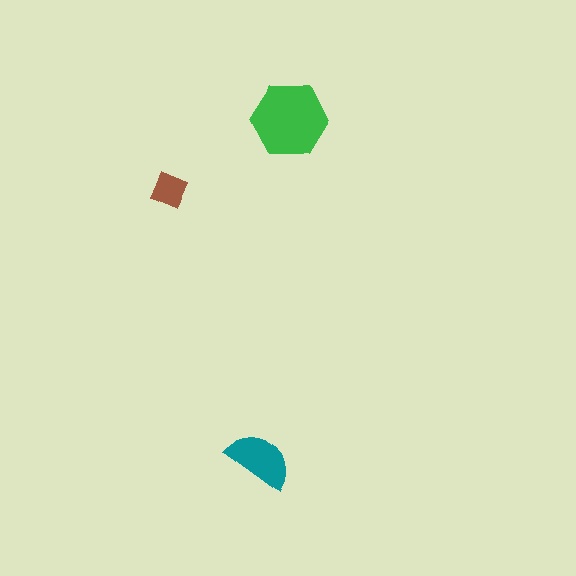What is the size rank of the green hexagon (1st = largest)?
1st.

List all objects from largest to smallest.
The green hexagon, the teal semicircle, the brown diamond.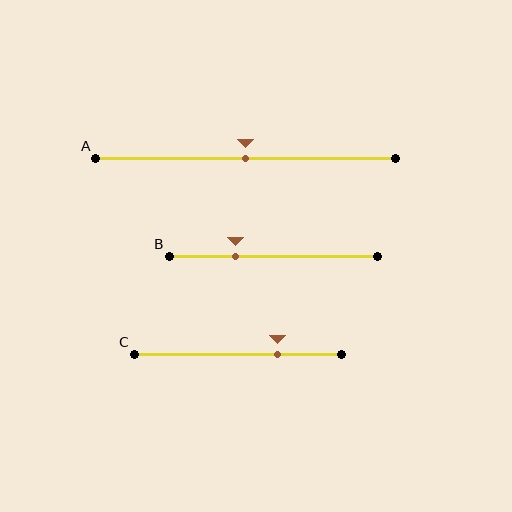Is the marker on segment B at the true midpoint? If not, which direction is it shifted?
No, the marker on segment B is shifted to the left by about 18% of the segment length.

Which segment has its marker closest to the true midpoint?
Segment A has its marker closest to the true midpoint.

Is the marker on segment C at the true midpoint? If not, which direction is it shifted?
No, the marker on segment C is shifted to the right by about 19% of the segment length.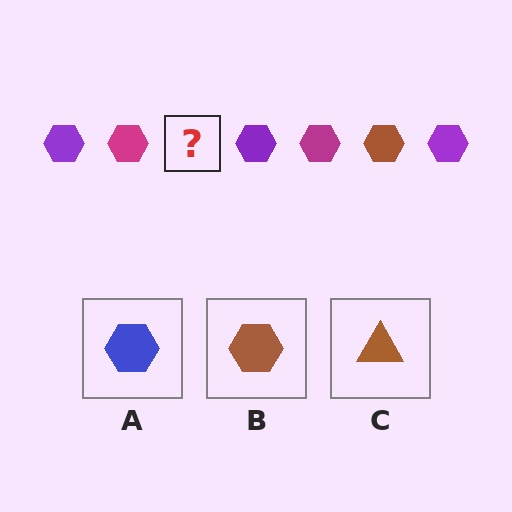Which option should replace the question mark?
Option B.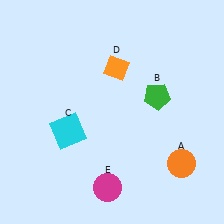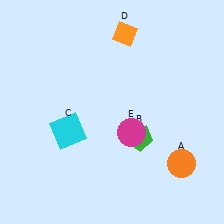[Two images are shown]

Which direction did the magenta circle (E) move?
The magenta circle (E) moved up.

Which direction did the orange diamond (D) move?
The orange diamond (D) moved up.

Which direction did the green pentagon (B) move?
The green pentagon (B) moved down.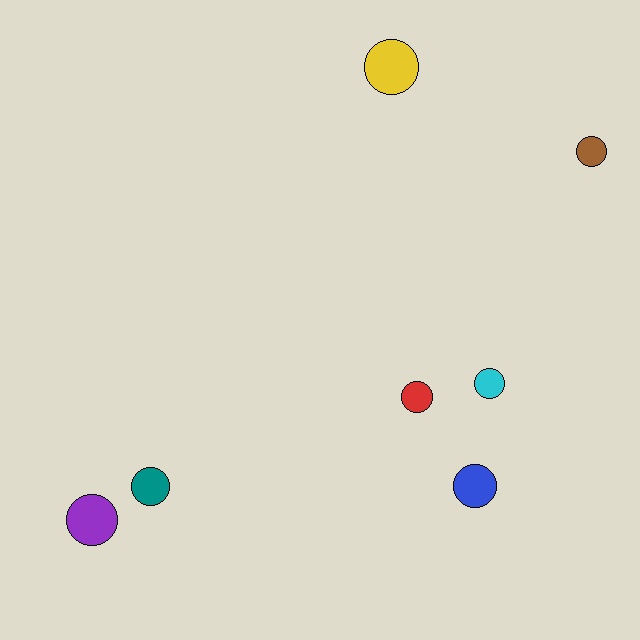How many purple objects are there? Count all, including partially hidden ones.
There is 1 purple object.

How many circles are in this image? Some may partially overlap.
There are 7 circles.